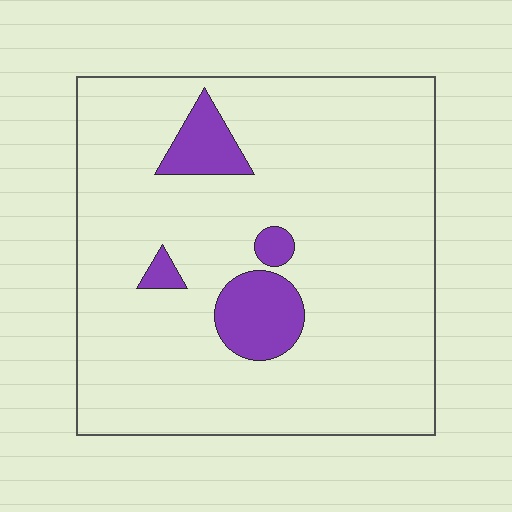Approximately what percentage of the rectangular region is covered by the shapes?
Approximately 10%.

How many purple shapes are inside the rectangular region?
4.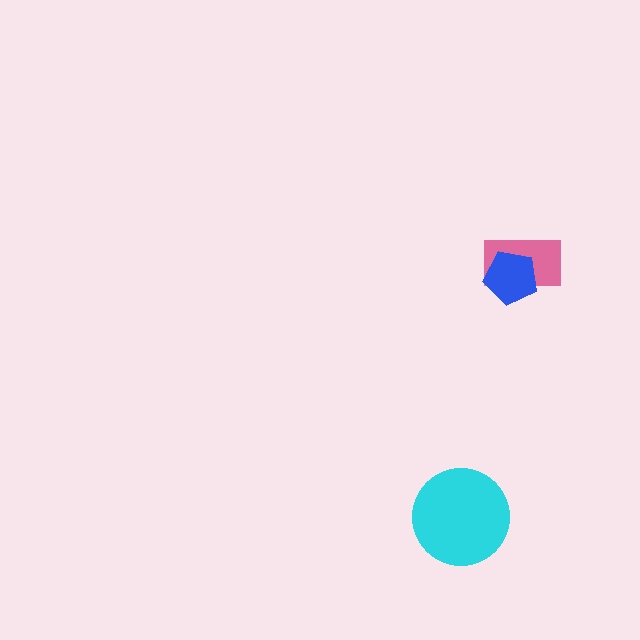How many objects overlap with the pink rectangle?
1 object overlaps with the pink rectangle.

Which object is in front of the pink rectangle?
The blue pentagon is in front of the pink rectangle.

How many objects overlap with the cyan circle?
0 objects overlap with the cyan circle.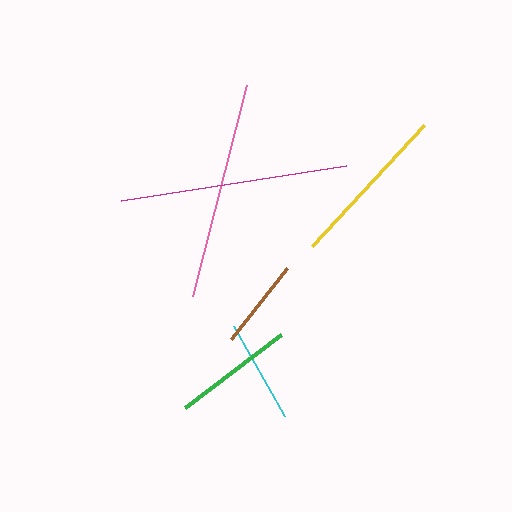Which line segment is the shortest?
The brown line is the shortest at approximately 90 pixels.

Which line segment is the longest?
The magenta line is the longest at approximately 229 pixels.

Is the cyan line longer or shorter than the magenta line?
The magenta line is longer than the cyan line.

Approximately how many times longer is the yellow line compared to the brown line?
The yellow line is approximately 1.8 times the length of the brown line.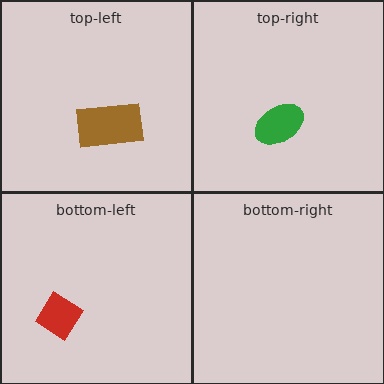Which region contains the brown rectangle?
The top-left region.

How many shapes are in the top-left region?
1.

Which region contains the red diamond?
The bottom-left region.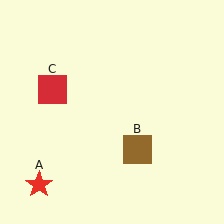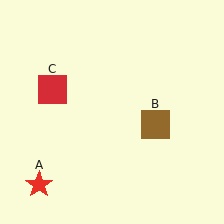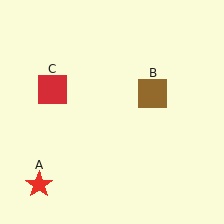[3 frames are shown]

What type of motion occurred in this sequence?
The brown square (object B) rotated counterclockwise around the center of the scene.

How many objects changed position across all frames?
1 object changed position: brown square (object B).